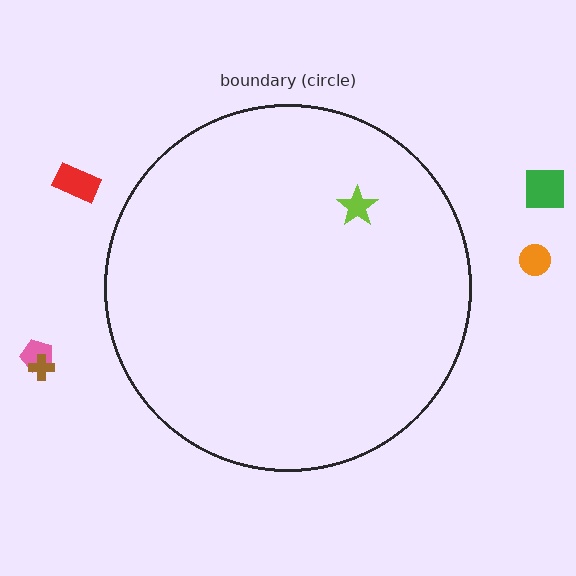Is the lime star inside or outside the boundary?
Inside.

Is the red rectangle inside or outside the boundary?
Outside.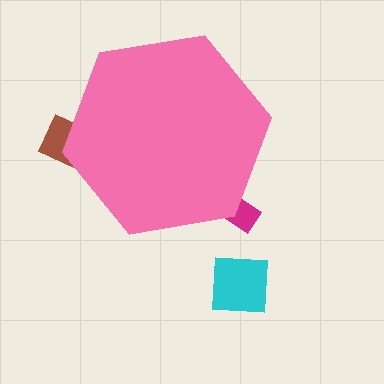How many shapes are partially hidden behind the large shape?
2 shapes are partially hidden.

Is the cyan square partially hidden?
No, the cyan square is fully visible.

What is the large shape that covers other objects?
A pink hexagon.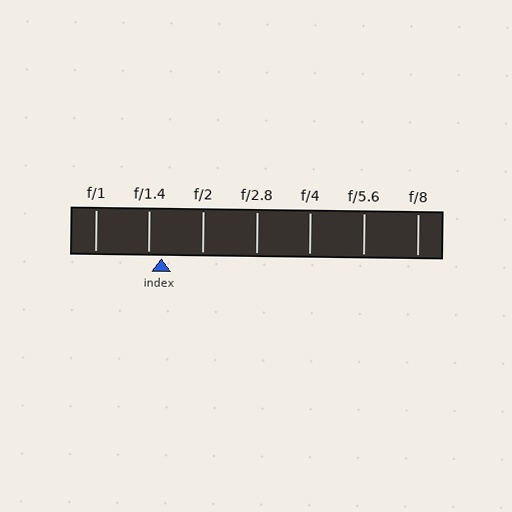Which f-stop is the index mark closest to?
The index mark is closest to f/1.4.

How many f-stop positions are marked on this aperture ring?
There are 7 f-stop positions marked.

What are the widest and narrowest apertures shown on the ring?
The widest aperture shown is f/1 and the narrowest is f/8.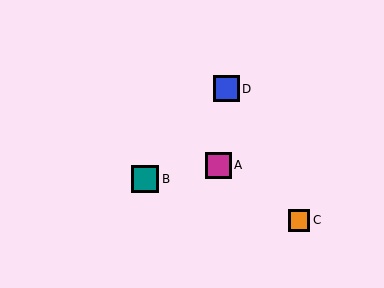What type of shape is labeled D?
Shape D is a blue square.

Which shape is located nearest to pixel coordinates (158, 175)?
The teal square (labeled B) at (145, 179) is nearest to that location.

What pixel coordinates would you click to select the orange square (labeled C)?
Click at (299, 220) to select the orange square C.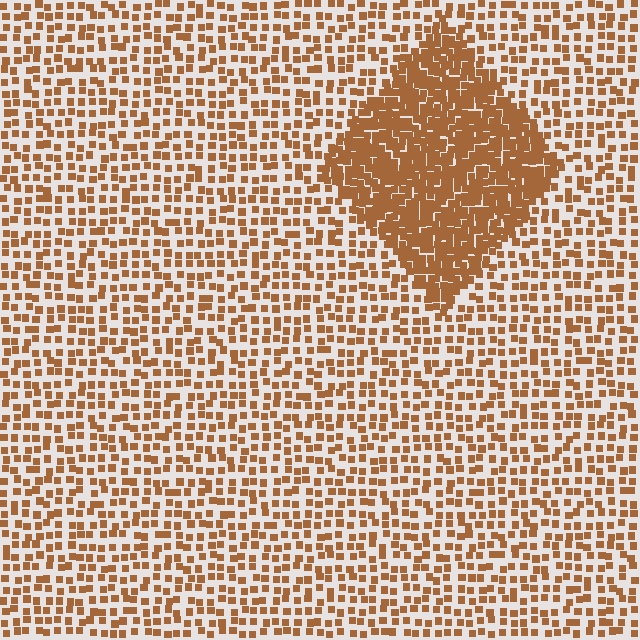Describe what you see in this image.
The image contains small brown elements arranged at two different densities. A diamond-shaped region is visible where the elements are more densely packed than the surrounding area.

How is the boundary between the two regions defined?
The boundary is defined by a change in element density (approximately 2.5x ratio). All elements are the same color, size, and shape.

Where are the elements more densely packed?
The elements are more densely packed inside the diamond boundary.